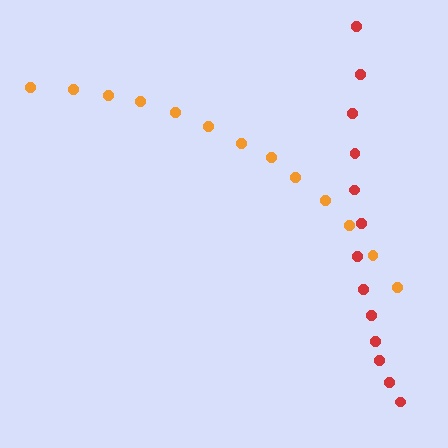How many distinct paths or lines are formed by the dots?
There are 2 distinct paths.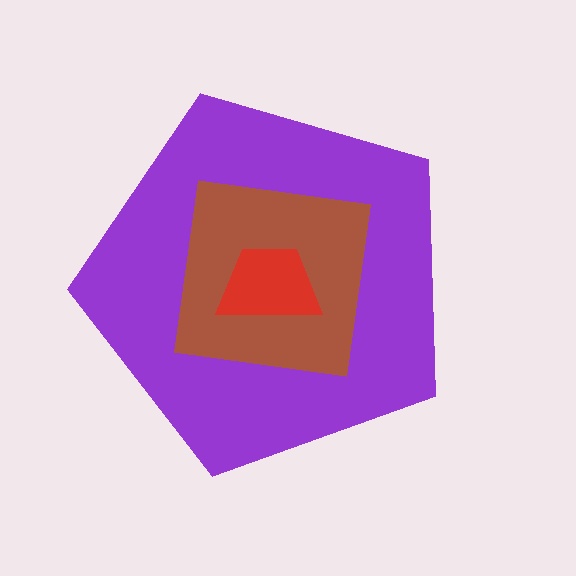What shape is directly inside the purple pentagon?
The brown square.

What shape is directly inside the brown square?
The red trapezoid.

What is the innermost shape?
The red trapezoid.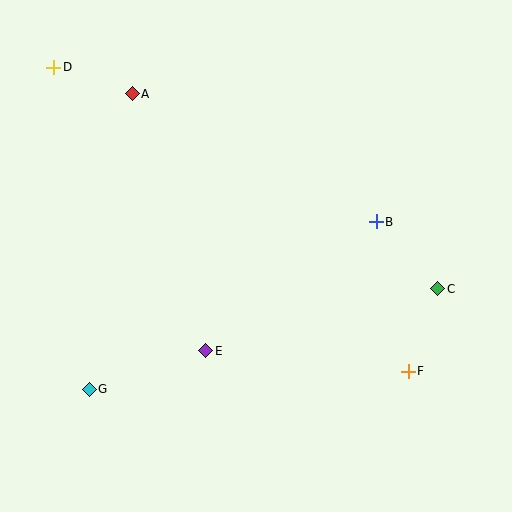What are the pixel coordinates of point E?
Point E is at (206, 351).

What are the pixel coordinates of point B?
Point B is at (376, 222).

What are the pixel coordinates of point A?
Point A is at (132, 94).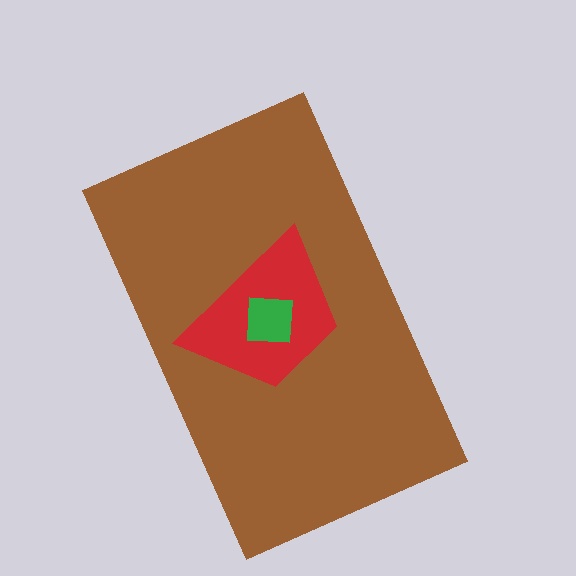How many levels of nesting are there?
3.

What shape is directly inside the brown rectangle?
The red trapezoid.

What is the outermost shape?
The brown rectangle.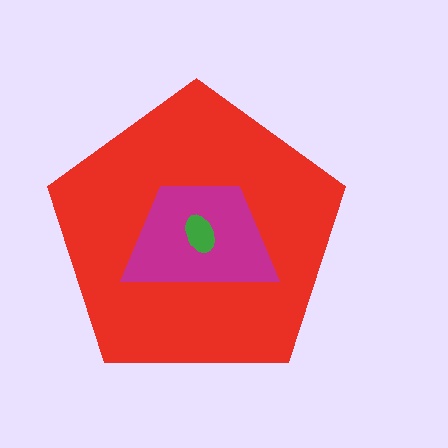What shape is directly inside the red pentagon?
The magenta trapezoid.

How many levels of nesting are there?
3.